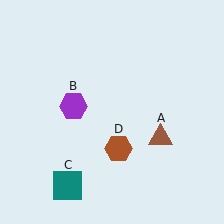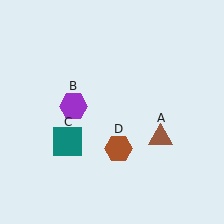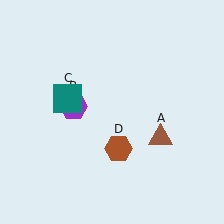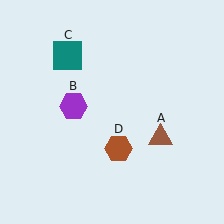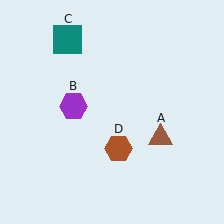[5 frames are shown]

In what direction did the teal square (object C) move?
The teal square (object C) moved up.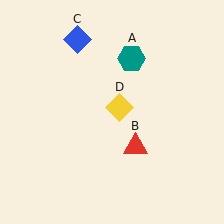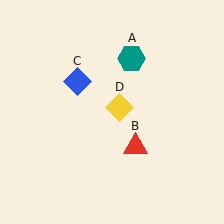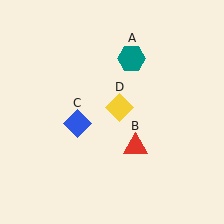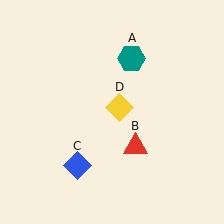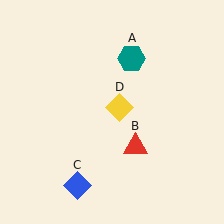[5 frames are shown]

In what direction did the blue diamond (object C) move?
The blue diamond (object C) moved down.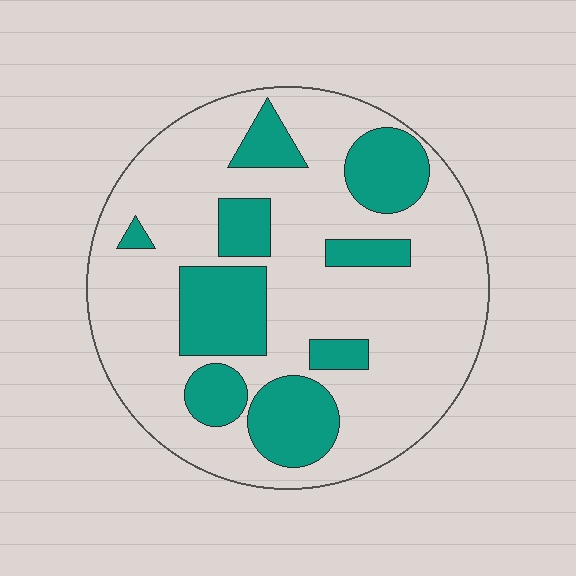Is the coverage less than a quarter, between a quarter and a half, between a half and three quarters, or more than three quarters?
Between a quarter and a half.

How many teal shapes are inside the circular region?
9.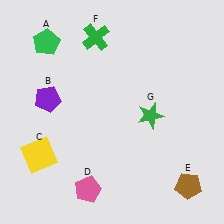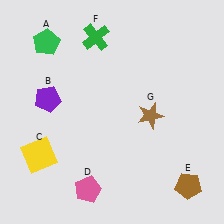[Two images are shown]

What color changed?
The star (G) changed from green in Image 1 to brown in Image 2.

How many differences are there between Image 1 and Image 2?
There is 1 difference between the two images.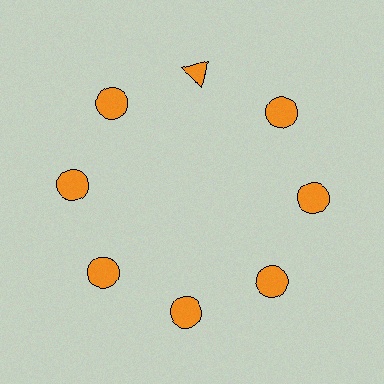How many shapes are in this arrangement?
There are 8 shapes arranged in a ring pattern.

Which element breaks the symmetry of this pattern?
The orange triangle at roughly the 12 o'clock position breaks the symmetry. All other shapes are orange circles.